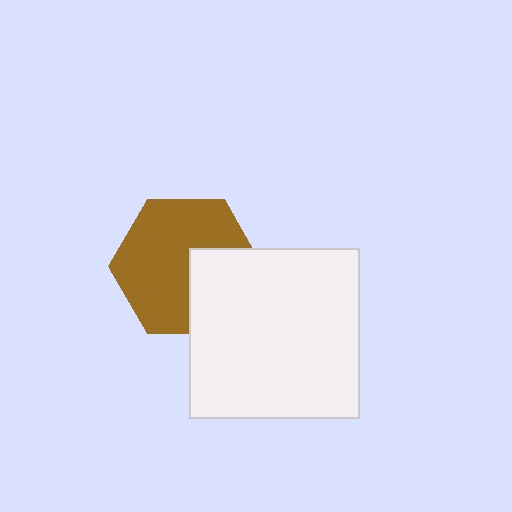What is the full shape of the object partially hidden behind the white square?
The partially hidden object is a brown hexagon.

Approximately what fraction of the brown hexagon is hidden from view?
Roughly 32% of the brown hexagon is hidden behind the white square.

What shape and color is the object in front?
The object in front is a white square.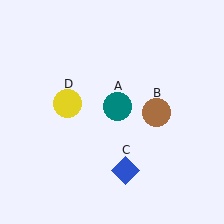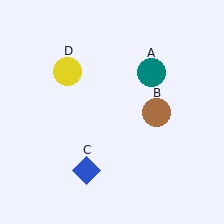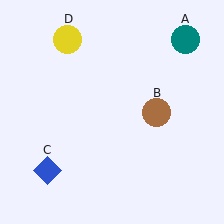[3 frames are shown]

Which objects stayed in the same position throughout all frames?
Brown circle (object B) remained stationary.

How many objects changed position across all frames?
3 objects changed position: teal circle (object A), blue diamond (object C), yellow circle (object D).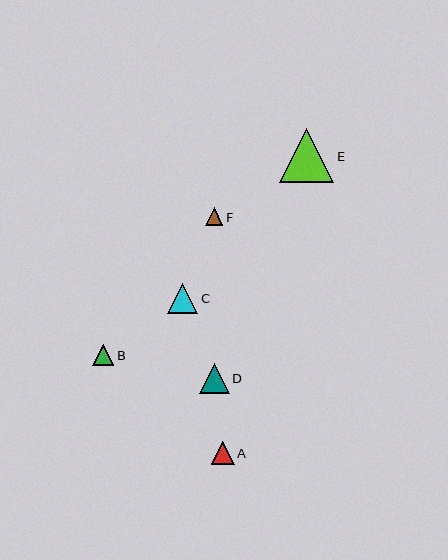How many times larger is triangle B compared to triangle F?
Triangle B is approximately 1.2 times the size of triangle F.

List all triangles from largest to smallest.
From largest to smallest: E, D, C, A, B, F.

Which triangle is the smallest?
Triangle F is the smallest with a size of approximately 17 pixels.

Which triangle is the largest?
Triangle E is the largest with a size of approximately 54 pixels.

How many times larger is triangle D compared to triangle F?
Triangle D is approximately 1.7 times the size of triangle F.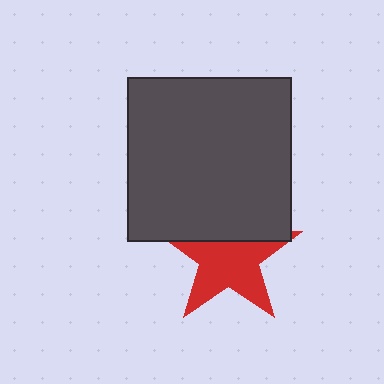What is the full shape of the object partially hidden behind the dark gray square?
The partially hidden object is a red star.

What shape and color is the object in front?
The object in front is a dark gray square.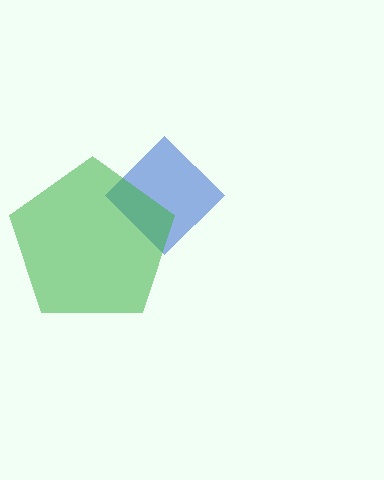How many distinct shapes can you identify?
There are 2 distinct shapes: a blue diamond, a green pentagon.